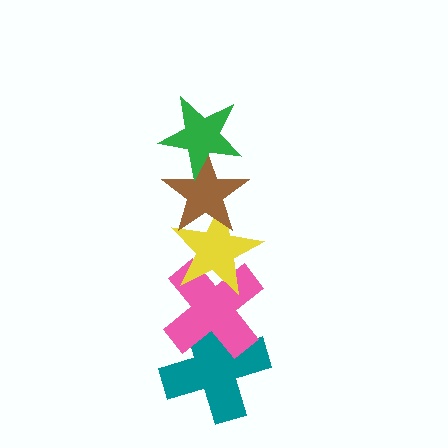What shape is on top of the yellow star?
The brown star is on top of the yellow star.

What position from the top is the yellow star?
The yellow star is 3rd from the top.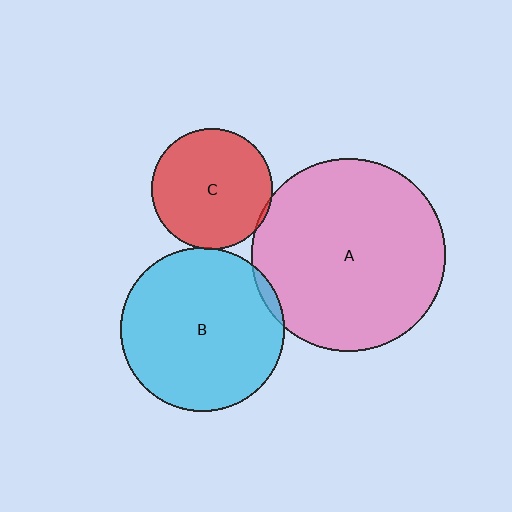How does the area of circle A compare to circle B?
Approximately 1.4 times.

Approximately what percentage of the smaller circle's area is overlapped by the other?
Approximately 5%.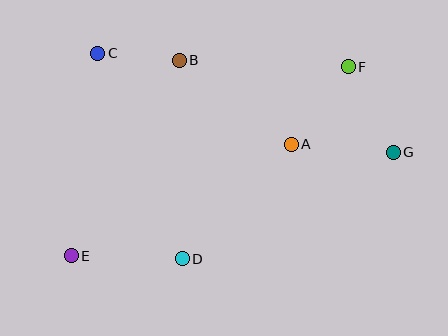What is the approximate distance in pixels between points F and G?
The distance between F and G is approximately 97 pixels.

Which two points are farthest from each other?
Points E and G are farthest from each other.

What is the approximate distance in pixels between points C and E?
The distance between C and E is approximately 204 pixels.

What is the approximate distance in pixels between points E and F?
The distance between E and F is approximately 335 pixels.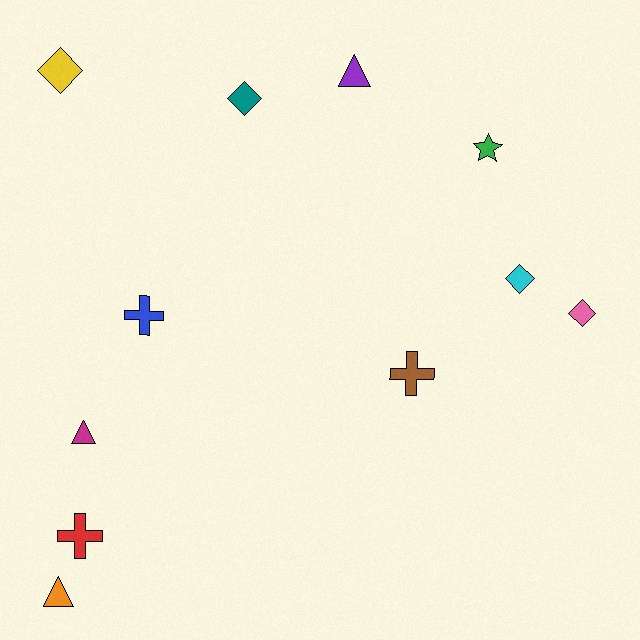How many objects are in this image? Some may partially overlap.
There are 11 objects.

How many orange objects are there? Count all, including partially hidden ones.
There is 1 orange object.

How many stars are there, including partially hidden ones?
There is 1 star.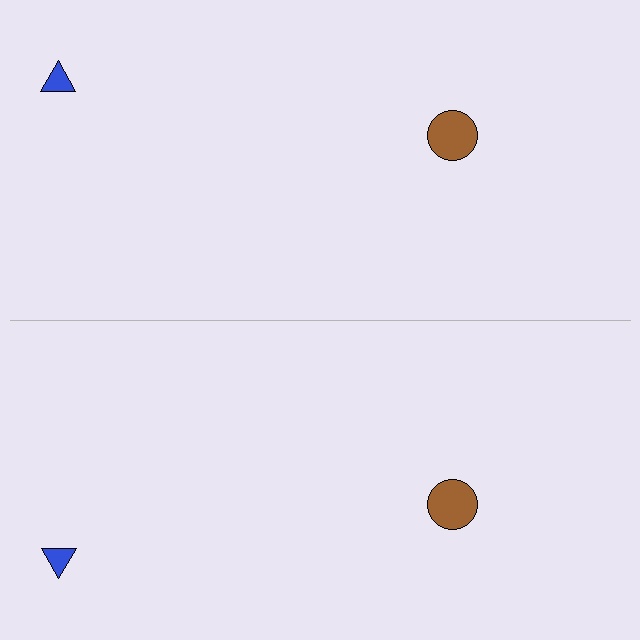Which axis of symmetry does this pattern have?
The pattern has a horizontal axis of symmetry running through the center of the image.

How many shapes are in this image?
There are 4 shapes in this image.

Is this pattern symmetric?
Yes, this pattern has bilateral (reflection) symmetry.